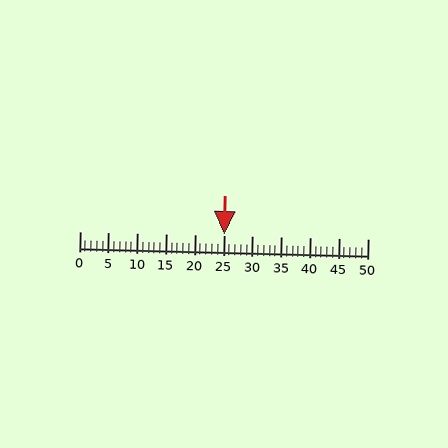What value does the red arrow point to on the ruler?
The red arrow points to approximately 25.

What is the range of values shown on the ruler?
The ruler shows values from 0 to 50.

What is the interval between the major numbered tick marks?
The major tick marks are spaced 5 units apart.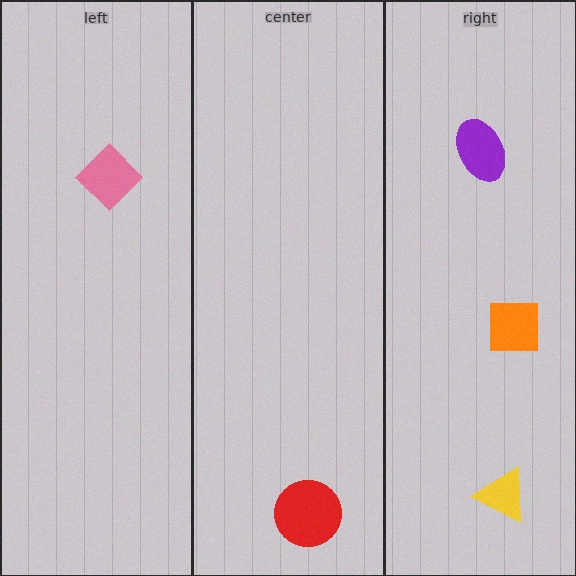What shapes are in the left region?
The pink diamond.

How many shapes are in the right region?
3.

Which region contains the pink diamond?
The left region.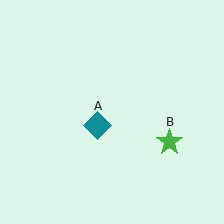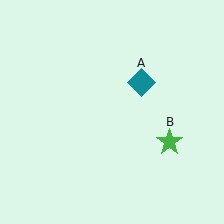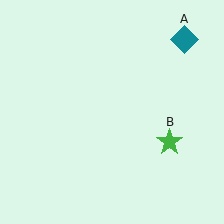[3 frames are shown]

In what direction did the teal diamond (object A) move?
The teal diamond (object A) moved up and to the right.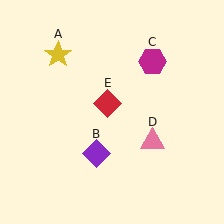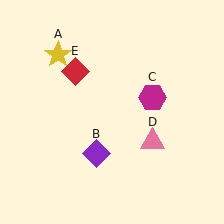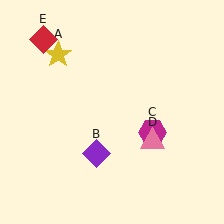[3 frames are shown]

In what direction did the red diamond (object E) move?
The red diamond (object E) moved up and to the left.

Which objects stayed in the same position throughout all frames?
Yellow star (object A) and purple diamond (object B) and pink triangle (object D) remained stationary.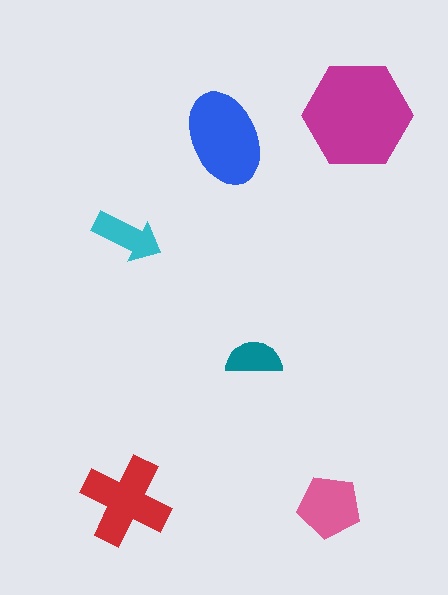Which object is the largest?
The magenta hexagon.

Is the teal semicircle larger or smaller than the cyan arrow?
Smaller.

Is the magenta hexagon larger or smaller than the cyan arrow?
Larger.